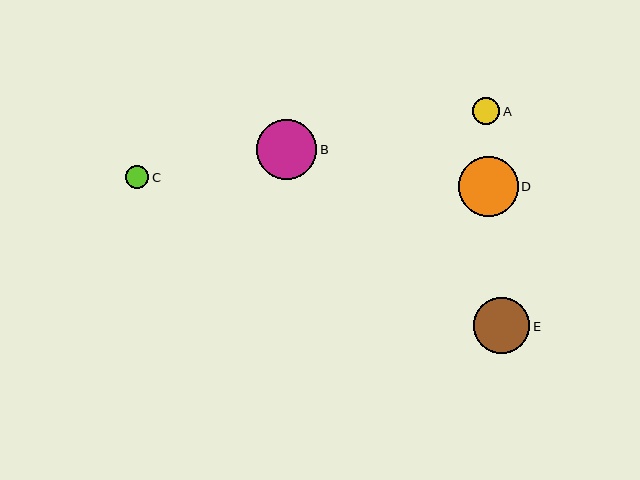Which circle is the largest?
Circle D is the largest with a size of approximately 60 pixels.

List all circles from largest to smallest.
From largest to smallest: D, B, E, A, C.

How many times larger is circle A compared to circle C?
Circle A is approximately 1.2 times the size of circle C.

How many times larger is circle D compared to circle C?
Circle D is approximately 2.7 times the size of circle C.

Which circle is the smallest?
Circle C is the smallest with a size of approximately 23 pixels.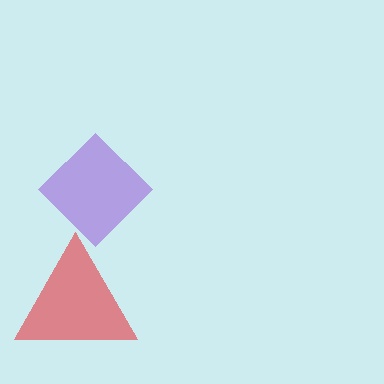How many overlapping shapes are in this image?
There are 2 overlapping shapes in the image.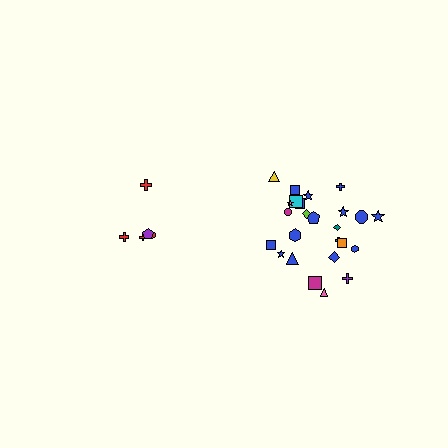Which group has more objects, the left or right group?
The right group.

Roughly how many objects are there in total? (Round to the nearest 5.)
Roughly 30 objects in total.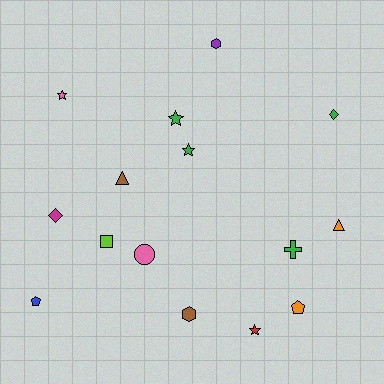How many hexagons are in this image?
There are 2 hexagons.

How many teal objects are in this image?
There are no teal objects.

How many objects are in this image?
There are 15 objects.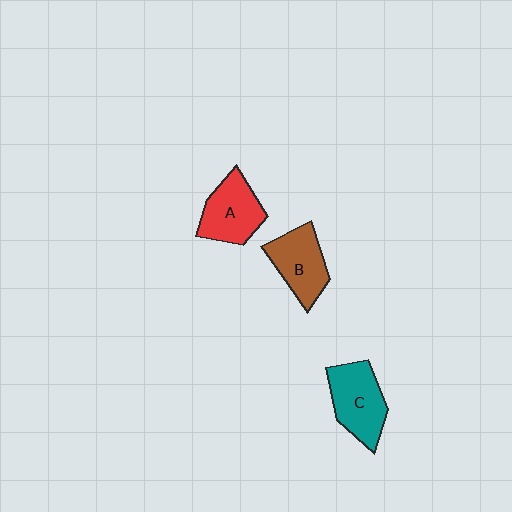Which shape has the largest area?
Shape C (teal).